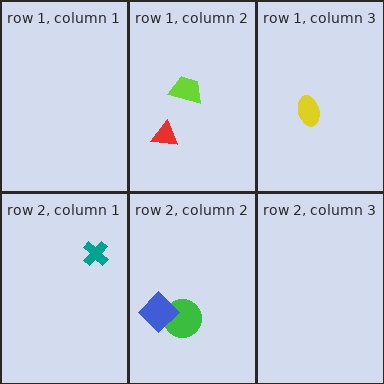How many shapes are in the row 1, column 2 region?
2.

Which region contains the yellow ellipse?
The row 1, column 3 region.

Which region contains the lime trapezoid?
The row 1, column 2 region.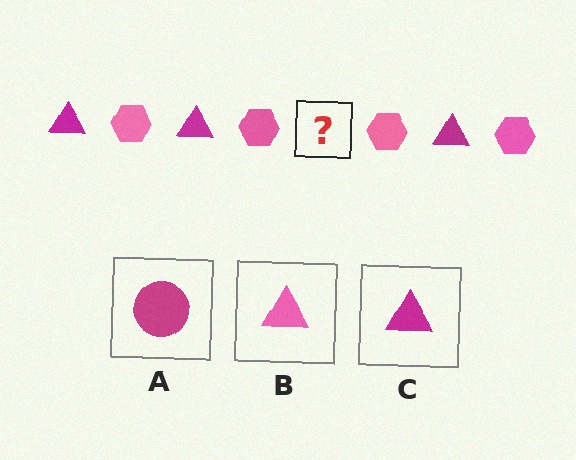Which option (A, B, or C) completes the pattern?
C.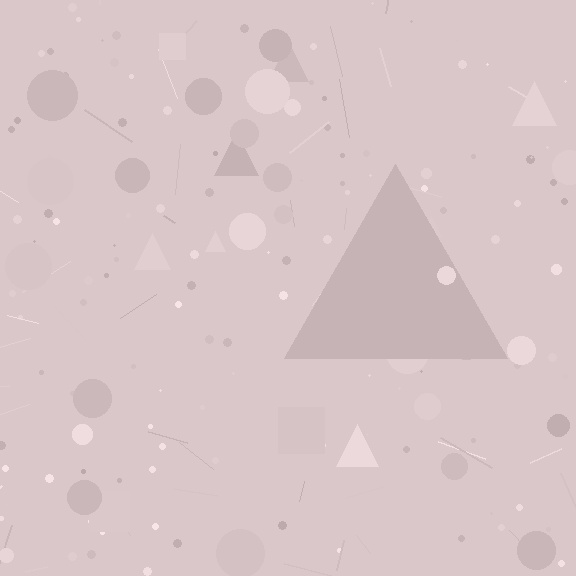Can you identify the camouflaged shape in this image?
The camouflaged shape is a triangle.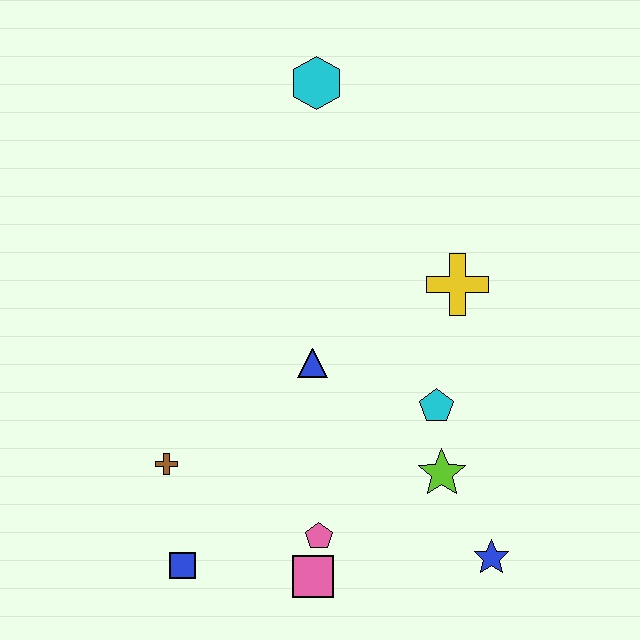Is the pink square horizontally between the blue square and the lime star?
Yes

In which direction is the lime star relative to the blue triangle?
The lime star is to the right of the blue triangle.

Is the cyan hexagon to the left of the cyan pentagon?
Yes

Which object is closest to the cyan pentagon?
The lime star is closest to the cyan pentagon.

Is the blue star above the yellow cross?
No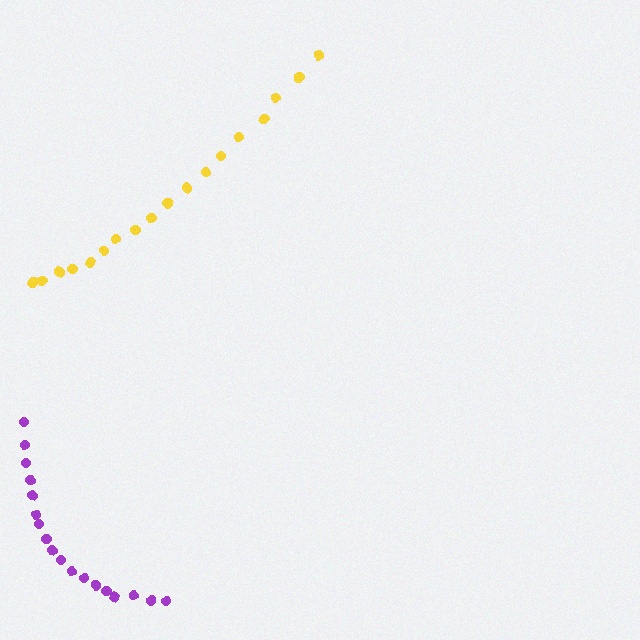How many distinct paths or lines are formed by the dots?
There are 2 distinct paths.